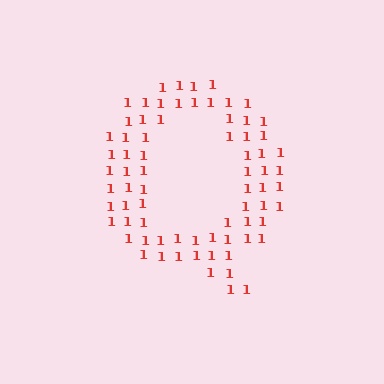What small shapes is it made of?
It is made of small digit 1's.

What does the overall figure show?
The overall figure shows the letter Q.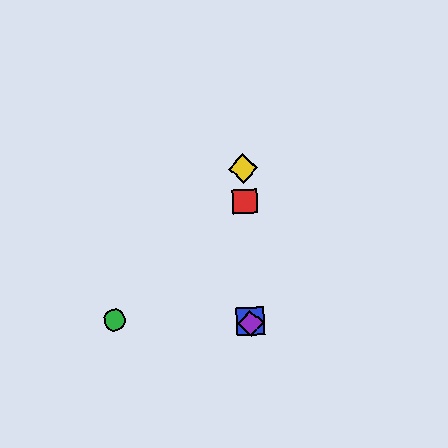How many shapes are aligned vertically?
4 shapes (the red square, the blue square, the yellow diamond, the purple diamond) are aligned vertically.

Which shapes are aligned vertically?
The red square, the blue square, the yellow diamond, the purple diamond are aligned vertically.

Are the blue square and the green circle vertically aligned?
No, the blue square is at x≈251 and the green circle is at x≈115.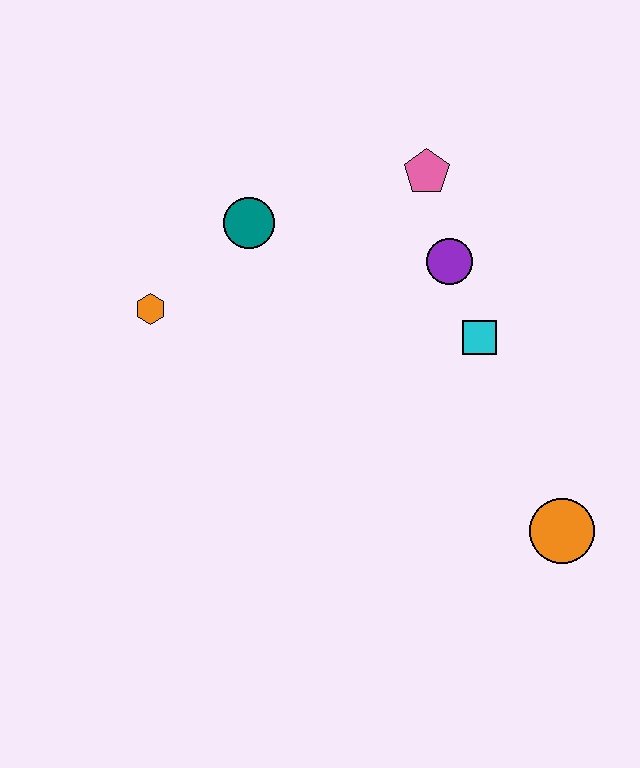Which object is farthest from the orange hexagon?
The orange circle is farthest from the orange hexagon.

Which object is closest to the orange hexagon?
The teal circle is closest to the orange hexagon.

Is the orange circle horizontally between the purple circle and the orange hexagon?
No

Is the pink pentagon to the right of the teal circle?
Yes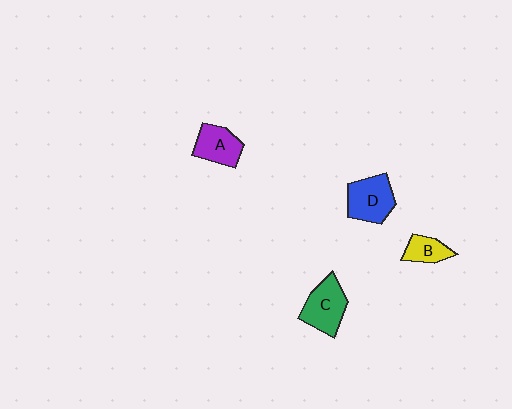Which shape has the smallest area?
Shape B (yellow).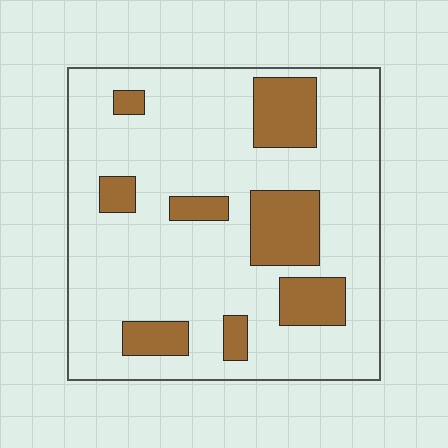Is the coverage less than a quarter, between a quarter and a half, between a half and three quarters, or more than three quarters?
Less than a quarter.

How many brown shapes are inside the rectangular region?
8.